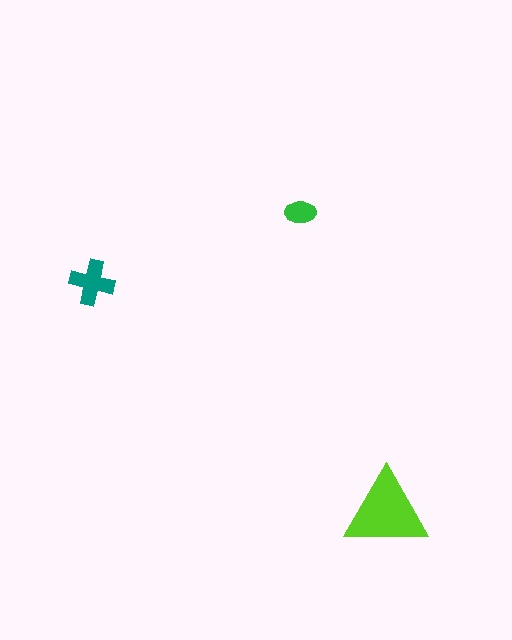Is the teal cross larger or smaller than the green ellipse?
Larger.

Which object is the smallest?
The green ellipse.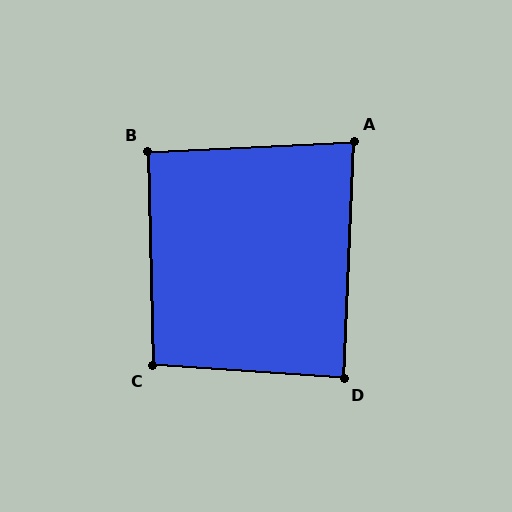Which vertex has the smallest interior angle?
A, at approximately 85 degrees.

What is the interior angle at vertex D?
Approximately 89 degrees (approximately right).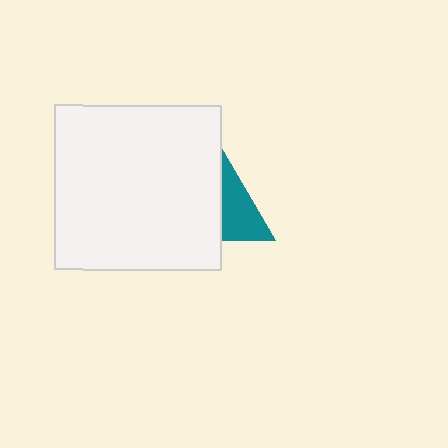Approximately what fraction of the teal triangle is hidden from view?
Roughly 62% of the teal triangle is hidden behind the white rectangle.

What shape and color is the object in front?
The object in front is a white rectangle.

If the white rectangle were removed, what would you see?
You would see the complete teal triangle.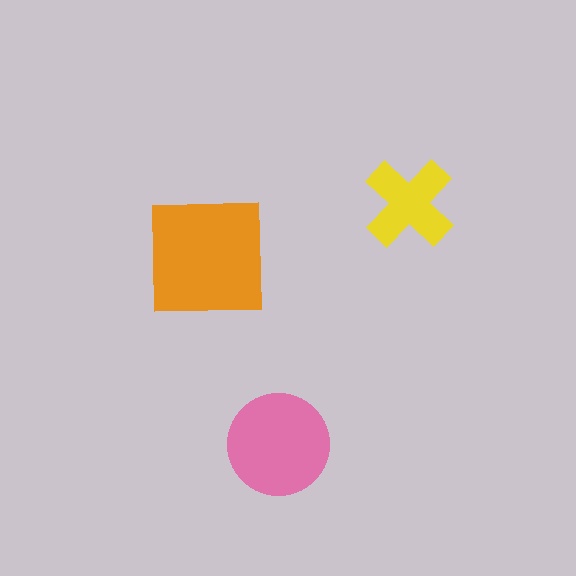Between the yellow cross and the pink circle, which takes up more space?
The pink circle.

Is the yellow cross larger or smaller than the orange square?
Smaller.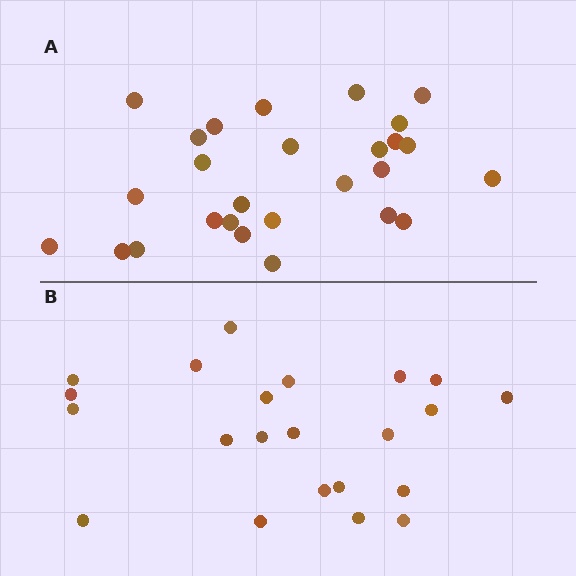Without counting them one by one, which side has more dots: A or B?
Region A (the top region) has more dots.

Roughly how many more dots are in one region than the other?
Region A has about 5 more dots than region B.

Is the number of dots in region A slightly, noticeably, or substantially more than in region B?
Region A has only slightly more — the two regions are fairly close. The ratio is roughly 1.2 to 1.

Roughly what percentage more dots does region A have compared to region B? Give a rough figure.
About 25% more.